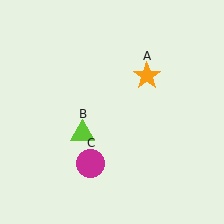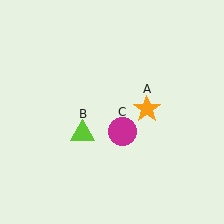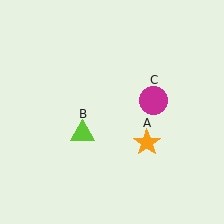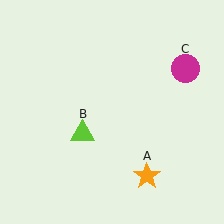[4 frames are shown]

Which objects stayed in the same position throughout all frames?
Lime triangle (object B) remained stationary.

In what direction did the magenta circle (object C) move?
The magenta circle (object C) moved up and to the right.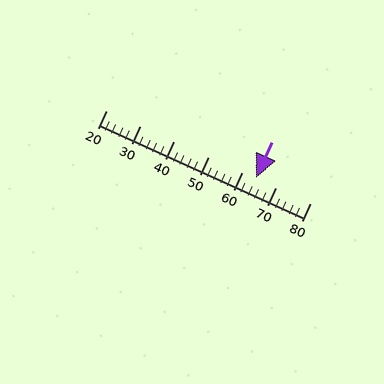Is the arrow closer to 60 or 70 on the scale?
The arrow is closer to 60.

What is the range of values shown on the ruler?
The ruler shows values from 20 to 80.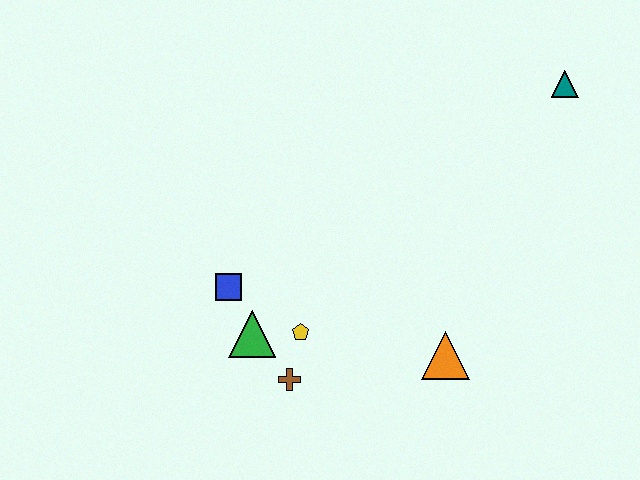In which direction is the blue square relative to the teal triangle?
The blue square is to the left of the teal triangle.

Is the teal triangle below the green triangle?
No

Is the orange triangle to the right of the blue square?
Yes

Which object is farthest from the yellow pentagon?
The teal triangle is farthest from the yellow pentagon.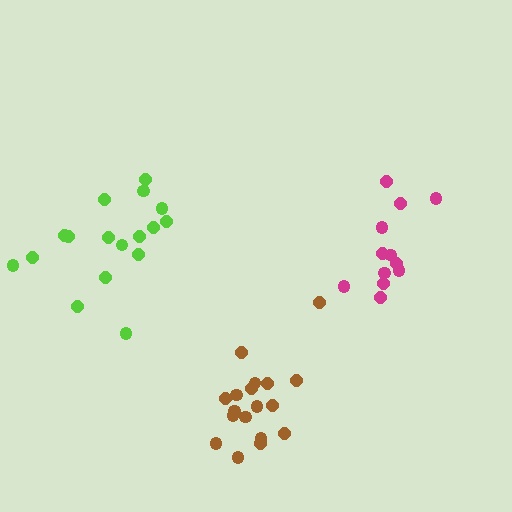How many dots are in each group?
Group 1: 18 dots, Group 2: 17 dots, Group 3: 12 dots (47 total).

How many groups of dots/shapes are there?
There are 3 groups.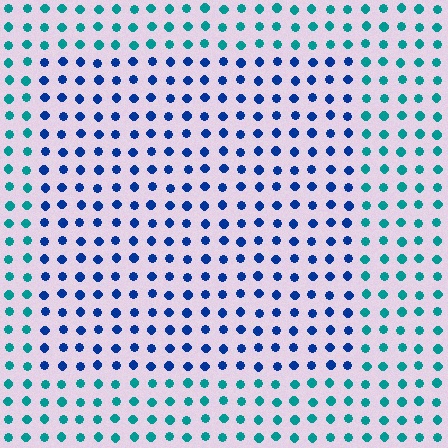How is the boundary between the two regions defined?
The boundary is defined purely by a slight shift in hue (about 43 degrees). Spacing, size, and orientation are identical on both sides.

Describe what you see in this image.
The image is filled with small teal elements in a uniform arrangement. A rectangle-shaped region is visible where the elements are tinted to a slightly different hue, forming a subtle color boundary.